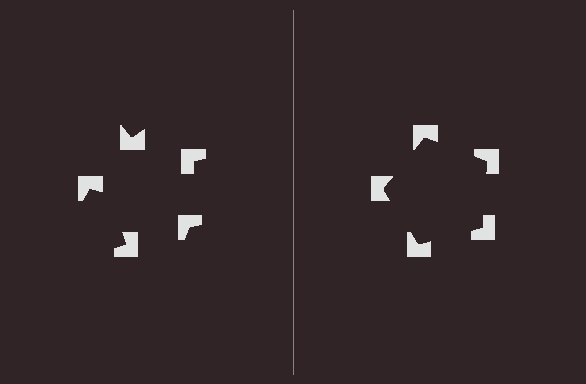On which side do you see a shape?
An illusory pentagon appears on the right side. On the left side the wedge cuts are rotated, so no coherent shape forms.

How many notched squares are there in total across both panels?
10 — 5 on each side.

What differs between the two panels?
The notched squares are positioned identically on both sides; only the wedge orientations differ. On the right they align to a pentagon; on the left they are misaligned.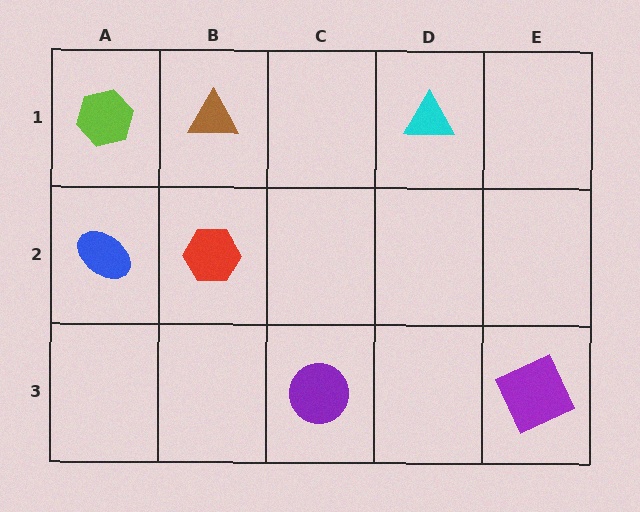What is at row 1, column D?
A cyan triangle.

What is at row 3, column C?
A purple circle.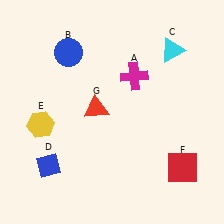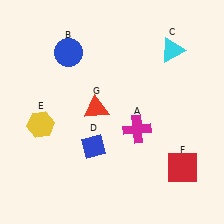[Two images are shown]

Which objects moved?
The objects that moved are: the magenta cross (A), the blue diamond (D).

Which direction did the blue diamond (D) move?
The blue diamond (D) moved right.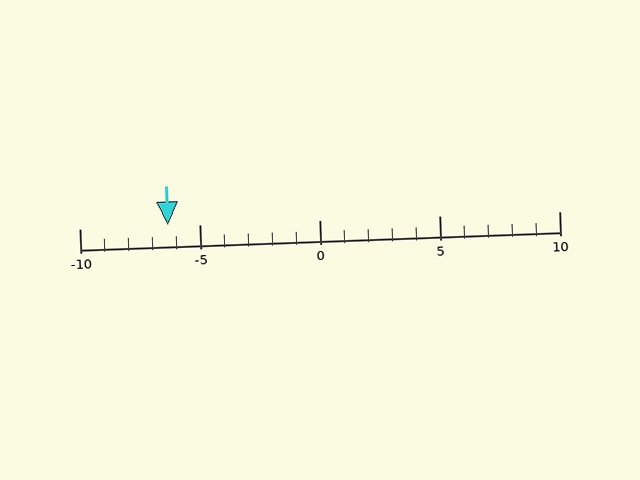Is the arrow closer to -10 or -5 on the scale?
The arrow is closer to -5.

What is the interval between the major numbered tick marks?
The major tick marks are spaced 5 units apart.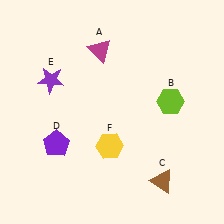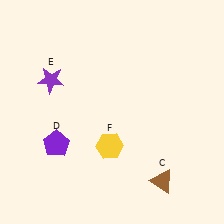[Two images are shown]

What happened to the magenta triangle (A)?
The magenta triangle (A) was removed in Image 2. It was in the top-left area of Image 1.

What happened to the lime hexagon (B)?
The lime hexagon (B) was removed in Image 2. It was in the top-right area of Image 1.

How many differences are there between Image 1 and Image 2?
There are 2 differences between the two images.